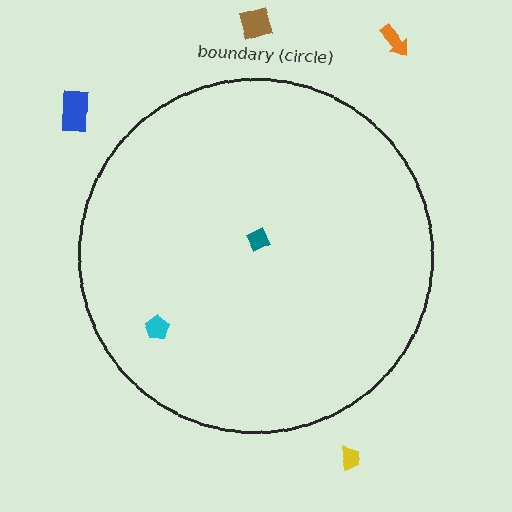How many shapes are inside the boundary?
2 inside, 4 outside.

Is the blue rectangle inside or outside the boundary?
Outside.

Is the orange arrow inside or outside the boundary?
Outside.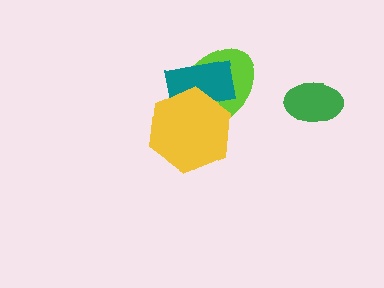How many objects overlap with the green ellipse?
0 objects overlap with the green ellipse.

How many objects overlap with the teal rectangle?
2 objects overlap with the teal rectangle.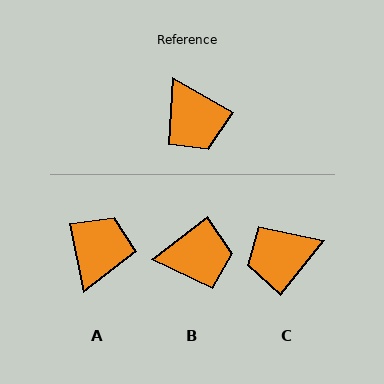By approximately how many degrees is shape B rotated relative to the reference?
Approximately 68 degrees counter-clockwise.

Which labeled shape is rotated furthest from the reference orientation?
A, about 131 degrees away.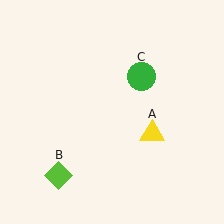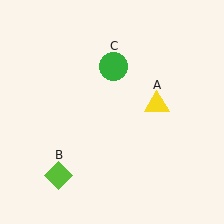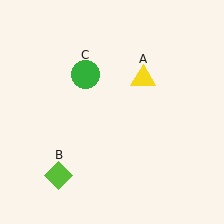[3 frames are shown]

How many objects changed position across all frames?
2 objects changed position: yellow triangle (object A), green circle (object C).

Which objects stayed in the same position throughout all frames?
Lime diamond (object B) remained stationary.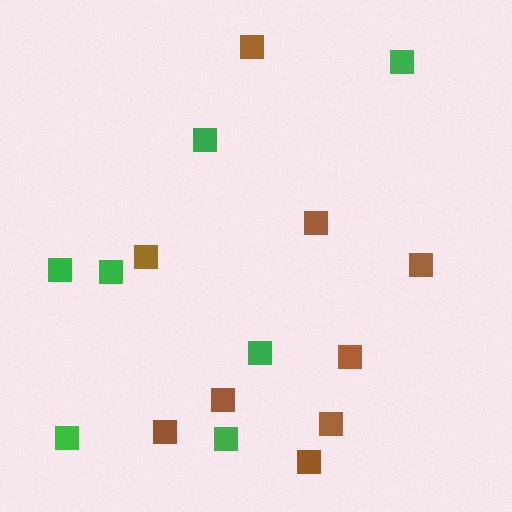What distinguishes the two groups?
There are 2 groups: one group of green squares (7) and one group of brown squares (9).